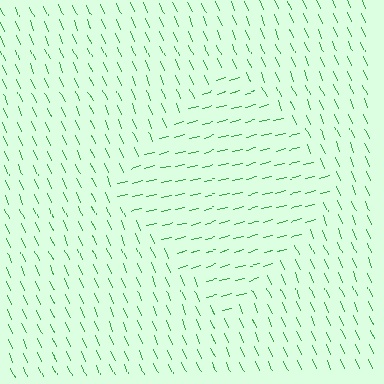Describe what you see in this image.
The image is filled with small green line segments. A diamond region in the image has lines oriented differently from the surrounding lines, creating a visible texture boundary.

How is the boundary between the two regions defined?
The boundary is defined purely by a change in line orientation (approximately 81 degrees difference). All lines are the same color and thickness.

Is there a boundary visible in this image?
Yes, there is a texture boundary formed by a change in line orientation.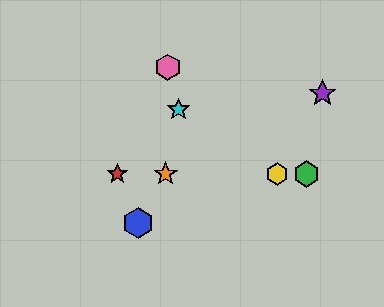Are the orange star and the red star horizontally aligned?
Yes, both are at y≈174.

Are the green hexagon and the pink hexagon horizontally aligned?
No, the green hexagon is at y≈174 and the pink hexagon is at y≈67.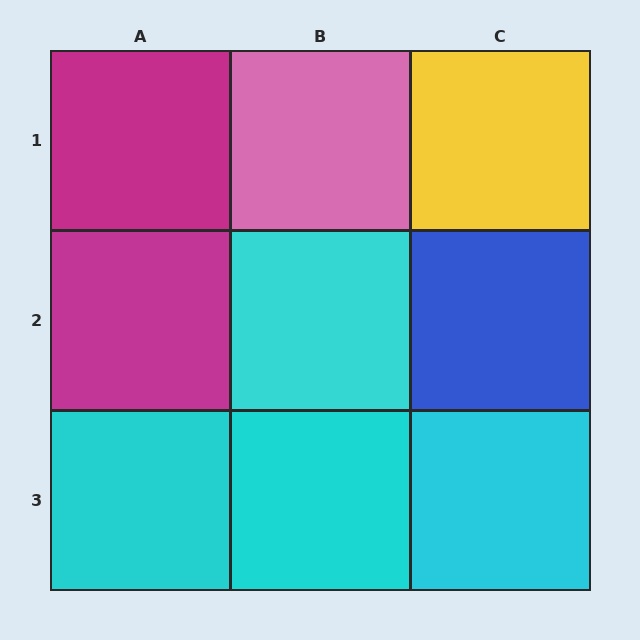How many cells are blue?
1 cell is blue.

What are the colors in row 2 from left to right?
Magenta, cyan, blue.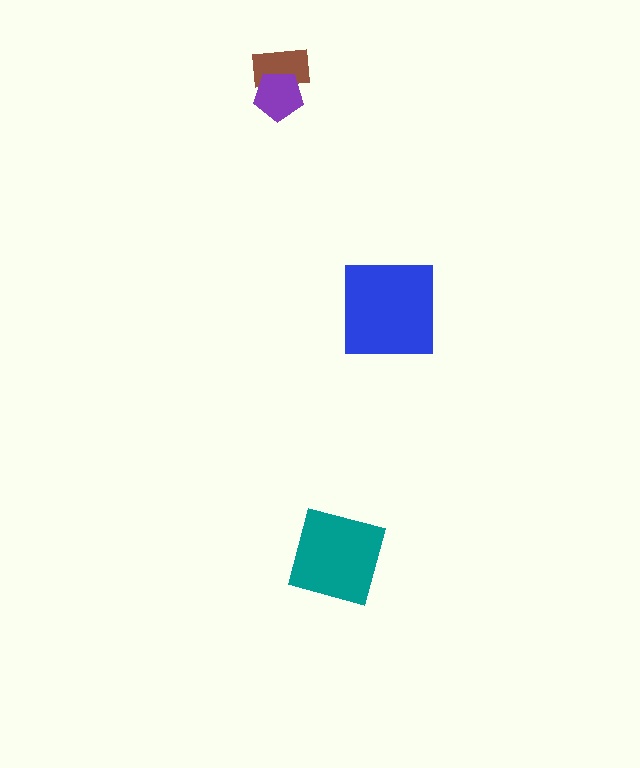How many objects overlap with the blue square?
0 objects overlap with the blue square.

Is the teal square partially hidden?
No, no other shape covers it.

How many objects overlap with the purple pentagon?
1 object overlaps with the purple pentagon.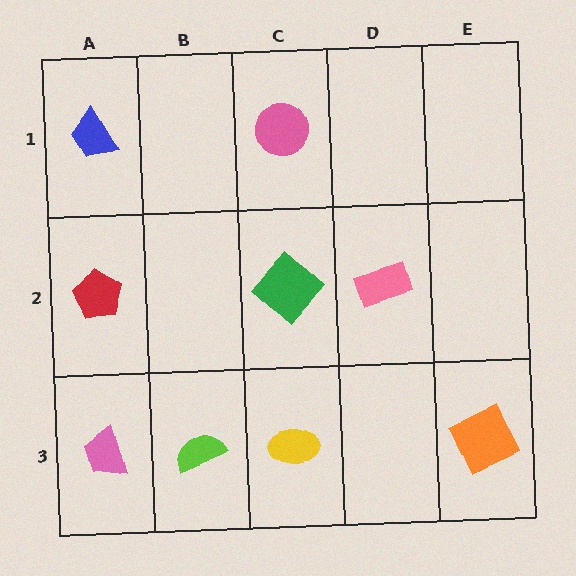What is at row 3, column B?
A lime semicircle.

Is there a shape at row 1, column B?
No, that cell is empty.